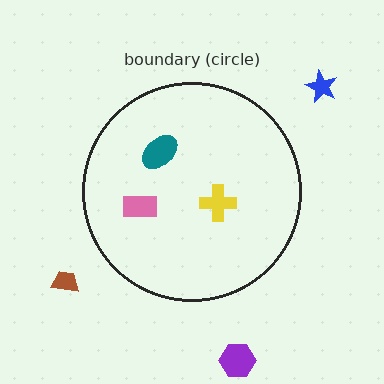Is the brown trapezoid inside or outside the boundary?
Outside.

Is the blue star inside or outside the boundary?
Outside.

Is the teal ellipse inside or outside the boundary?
Inside.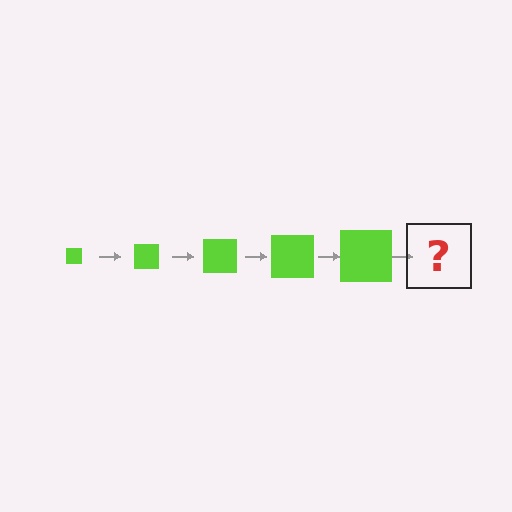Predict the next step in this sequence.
The next step is a lime square, larger than the previous one.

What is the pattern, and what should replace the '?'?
The pattern is that the square gets progressively larger each step. The '?' should be a lime square, larger than the previous one.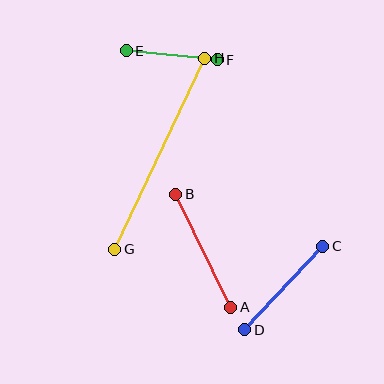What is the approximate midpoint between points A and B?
The midpoint is at approximately (203, 251) pixels.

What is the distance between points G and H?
The distance is approximately 212 pixels.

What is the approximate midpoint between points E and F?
The midpoint is at approximately (172, 55) pixels.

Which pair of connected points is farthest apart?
Points G and H are farthest apart.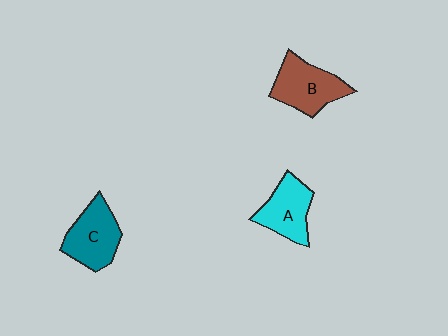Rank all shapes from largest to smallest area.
From largest to smallest: B (brown), C (teal), A (cyan).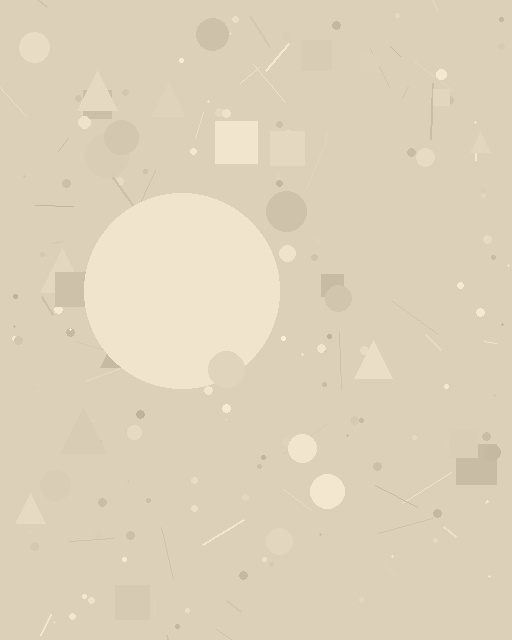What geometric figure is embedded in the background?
A circle is embedded in the background.